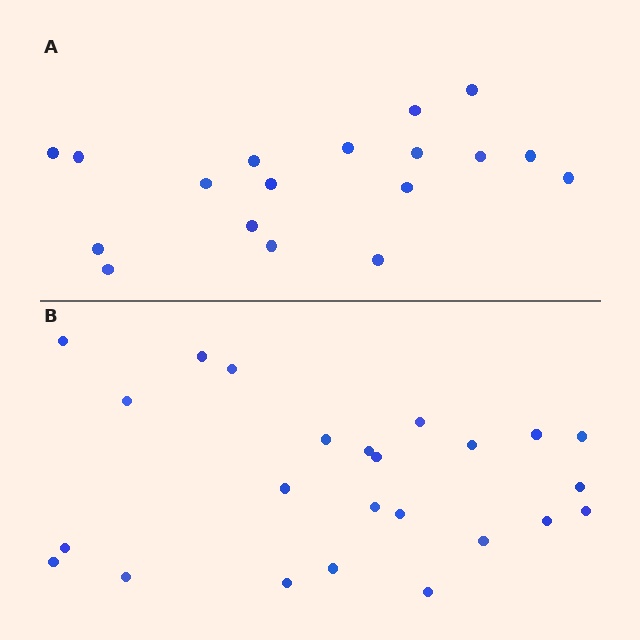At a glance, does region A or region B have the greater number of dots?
Region B (the bottom region) has more dots.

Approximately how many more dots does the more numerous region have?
Region B has about 6 more dots than region A.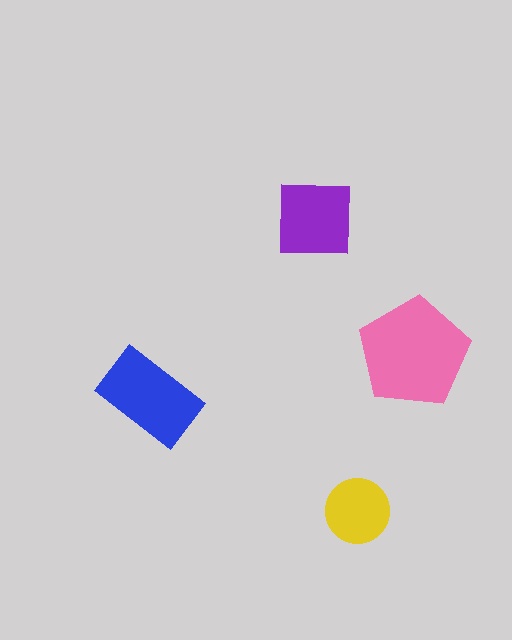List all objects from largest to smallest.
The pink pentagon, the blue rectangle, the purple square, the yellow circle.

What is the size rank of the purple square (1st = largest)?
3rd.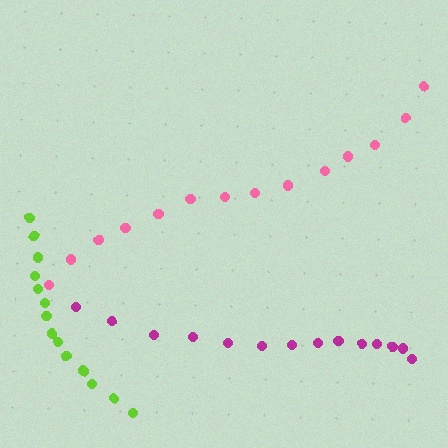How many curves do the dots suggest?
There are 3 distinct paths.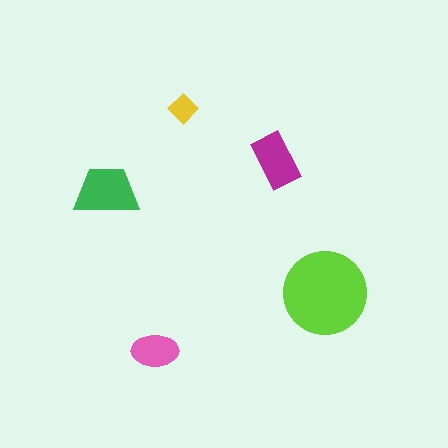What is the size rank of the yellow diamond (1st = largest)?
5th.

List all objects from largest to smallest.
The lime circle, the green trapezoid, the magenta rectangle, the pink ellipse, the yellow diamond.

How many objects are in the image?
There are 5 objects in the image.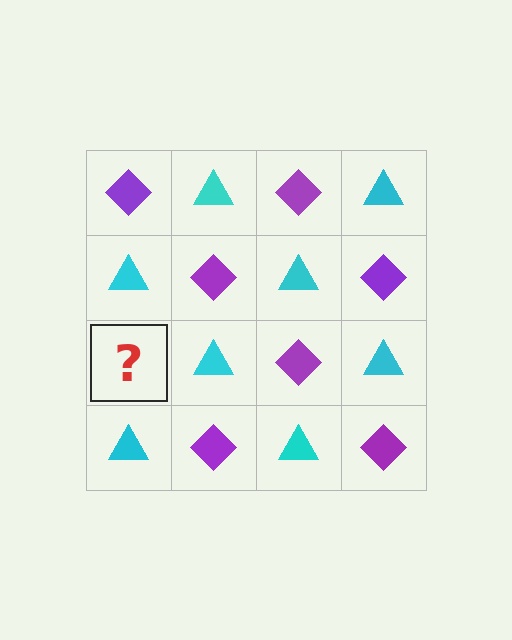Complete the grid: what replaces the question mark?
The question mark should be replaced with a purple diamond.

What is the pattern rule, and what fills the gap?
The rule is that it alternates purple diamond and cyan triangle in a checkerboard pattern. The gap should be filled with a purple diamond.